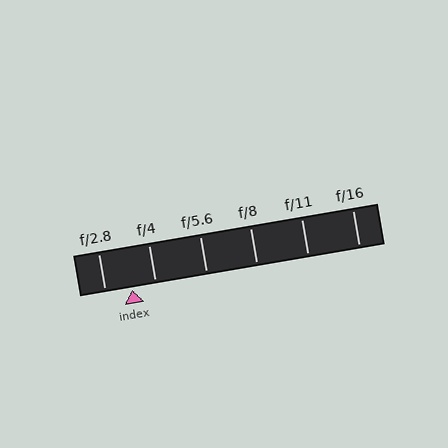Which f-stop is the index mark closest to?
The index mark is closest to f/4.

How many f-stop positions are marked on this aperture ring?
There are 6 f-stop positions marked.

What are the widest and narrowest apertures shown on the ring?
The widest aperture shown is f/2.8 and the narrowest is f/16.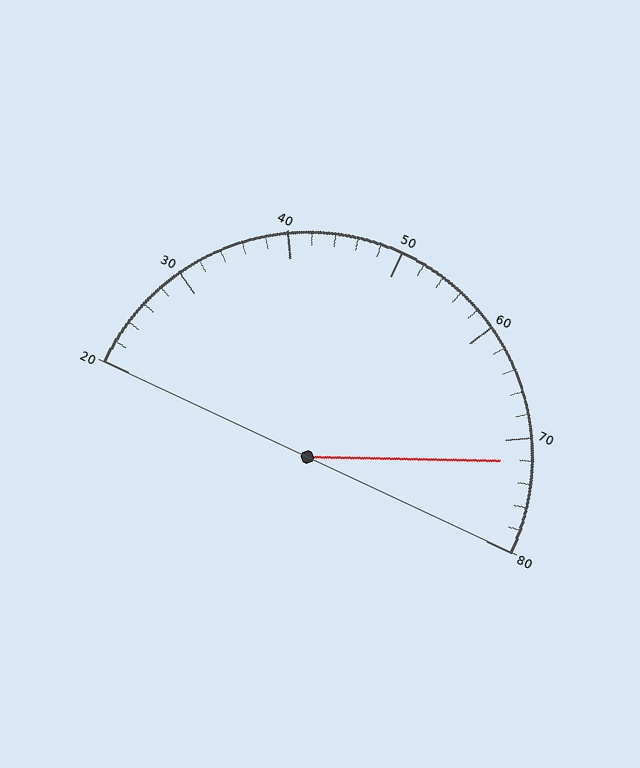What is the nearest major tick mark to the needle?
The nearest major tick mark is 70.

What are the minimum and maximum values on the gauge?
The gauge ranges from 20 to 80.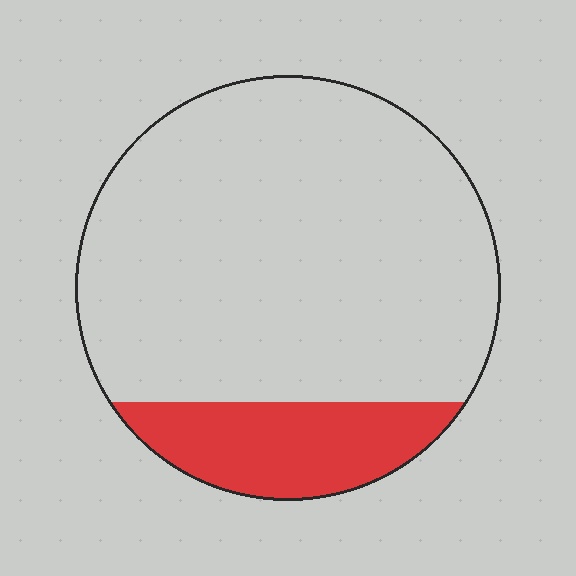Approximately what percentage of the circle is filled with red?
Approximately 20%.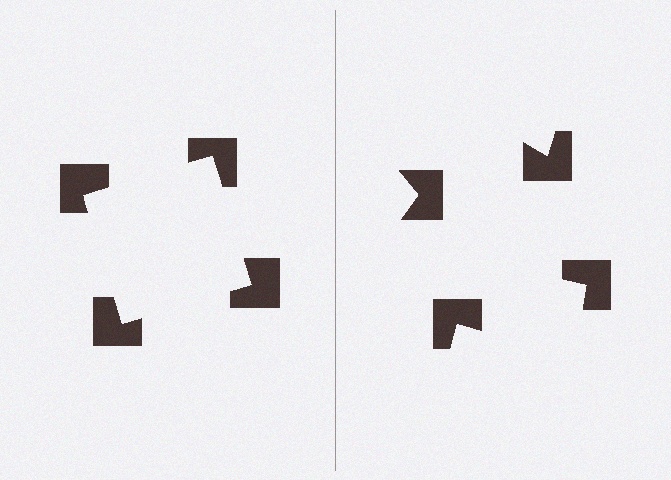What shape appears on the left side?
An illusory square.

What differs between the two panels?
The notched squares are positioned identically on both sides; only the wedge orientations differ. On the left they align to a square; on the right they are misaligned.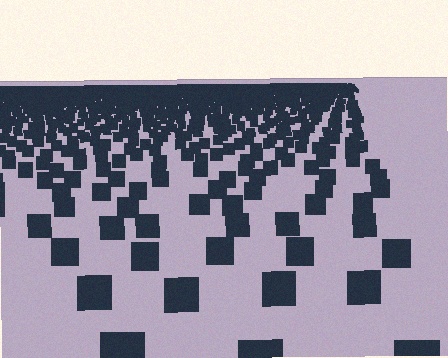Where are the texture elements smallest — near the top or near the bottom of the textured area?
Near the top.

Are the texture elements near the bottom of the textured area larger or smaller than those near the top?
Larger. Near the bottom, elements are closer to the viewer and appear at a bigger on-screen size.